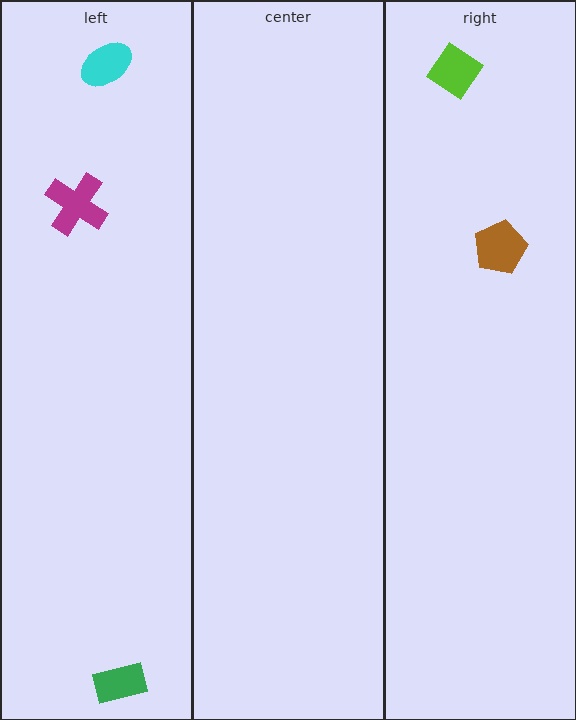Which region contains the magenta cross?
The left region.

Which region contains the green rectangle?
The left region.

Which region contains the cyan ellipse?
The left region.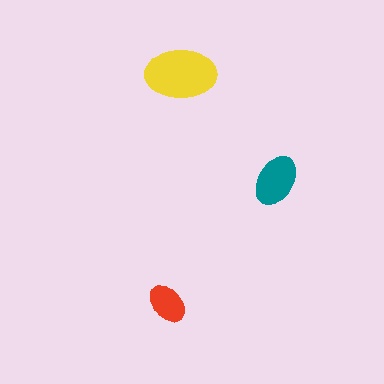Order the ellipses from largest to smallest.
the yellow one, the teal one, the red one.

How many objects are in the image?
There are 3 objects in the image.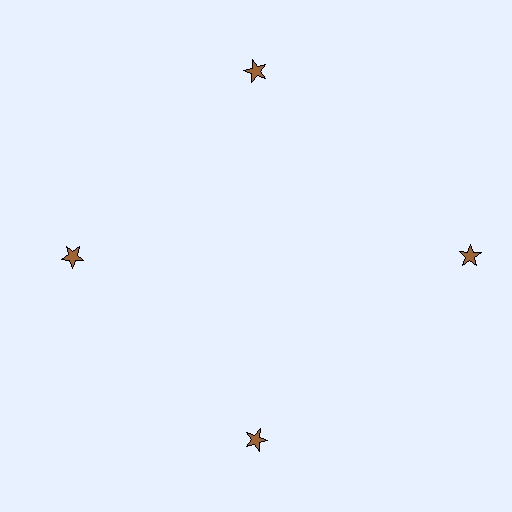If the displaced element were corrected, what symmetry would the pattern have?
It would have 4-fold rotational symmetry — the pattern would map onto itself every 90 degrees.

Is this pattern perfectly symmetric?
No. The 4 brown stars are arranged in a ring, but one element near the 3 o'clock position is pushed outward from the center, breaking the 4-fold rotational symmetry.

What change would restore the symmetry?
The symmetry would be restored by moving it inward, back onto the ring so that all 4 stars sit at equal angles and equal distance from the center.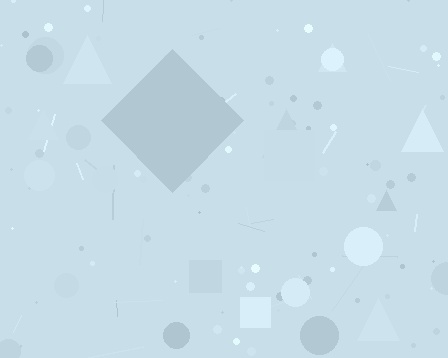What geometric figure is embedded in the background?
A diamond is embedded in the background.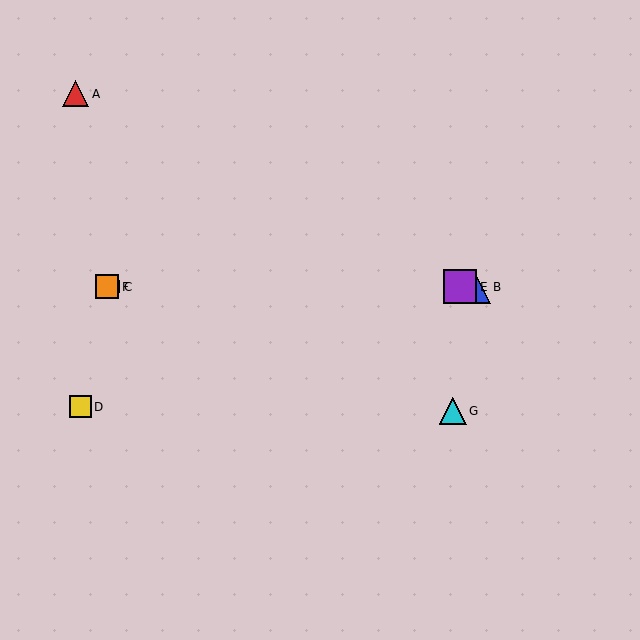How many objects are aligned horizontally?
4 objects (B, C, E, F) are aligned horizontally.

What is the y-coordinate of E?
Object E is at y≈287.